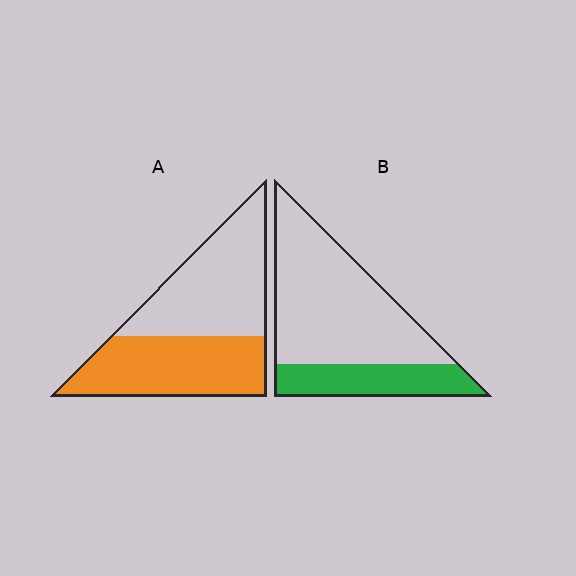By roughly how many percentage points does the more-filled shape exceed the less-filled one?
By roughly 20 percentage points (A over B).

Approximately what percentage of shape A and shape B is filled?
A is approximately 50% and B is approximately 30%.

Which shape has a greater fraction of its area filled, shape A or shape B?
Shape A.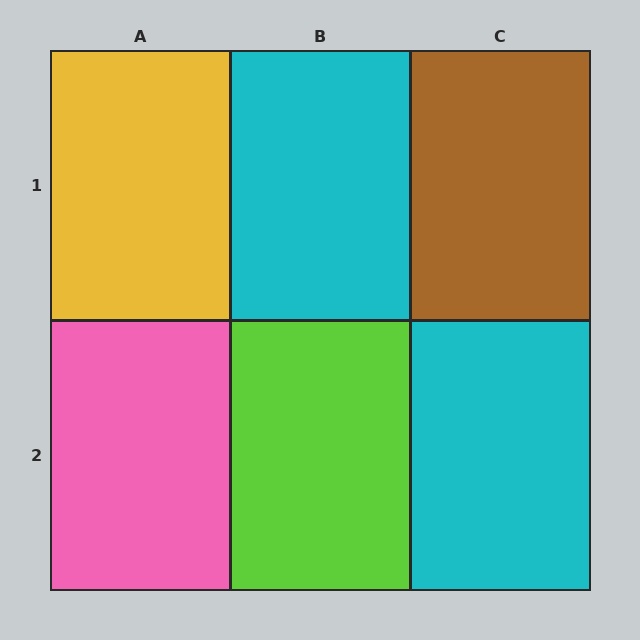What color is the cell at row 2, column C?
Cyan.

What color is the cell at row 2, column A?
Pink.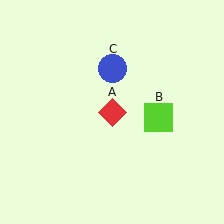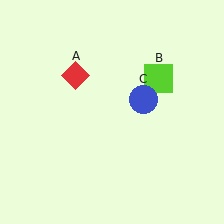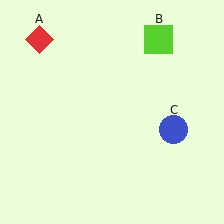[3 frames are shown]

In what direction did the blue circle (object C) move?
The blue circle (object C) moved down and to the right.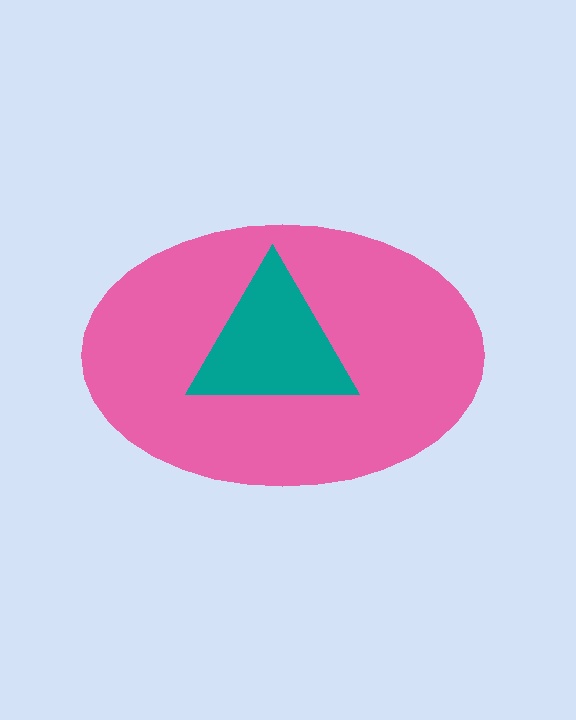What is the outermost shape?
The pink ellipse.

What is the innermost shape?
The teal triangle.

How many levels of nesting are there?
2.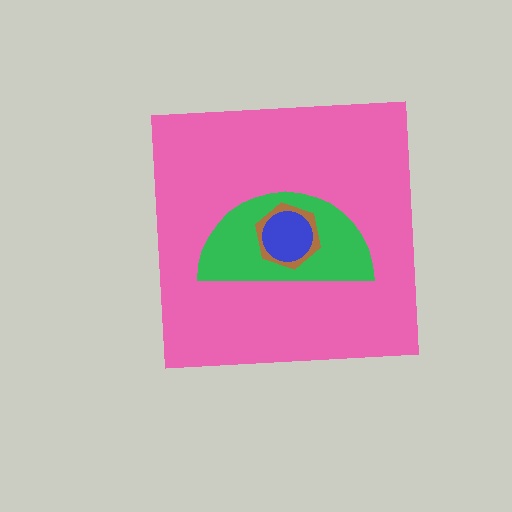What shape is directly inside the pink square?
The green semicircle.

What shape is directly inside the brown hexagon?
The blue circle.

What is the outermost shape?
The pink square.